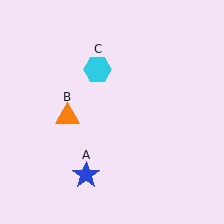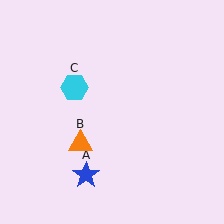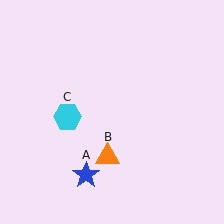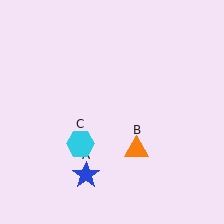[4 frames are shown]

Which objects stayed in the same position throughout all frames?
Blue star (object A) remained stationary.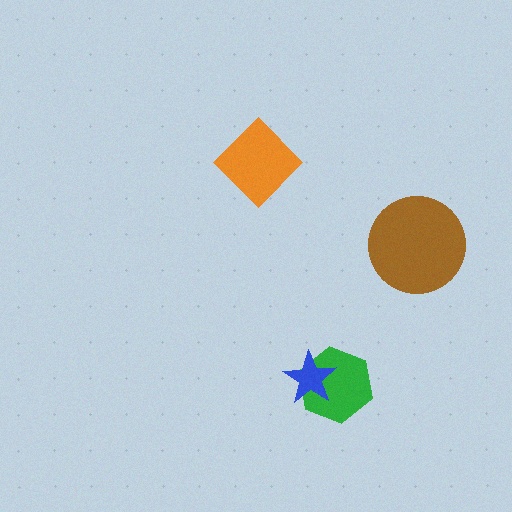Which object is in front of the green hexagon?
The blue star is in front of the green hexagon.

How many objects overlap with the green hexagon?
1 object overlaps with the green hexagon.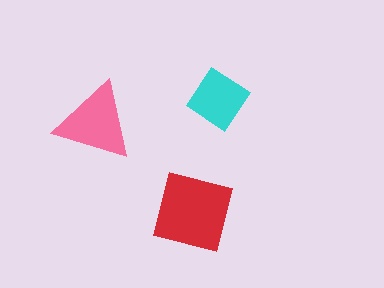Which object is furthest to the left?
The pink triangle is leftmost.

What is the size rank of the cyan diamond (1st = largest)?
3rd.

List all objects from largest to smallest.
The red square, the pink triangle, the cyan diamond.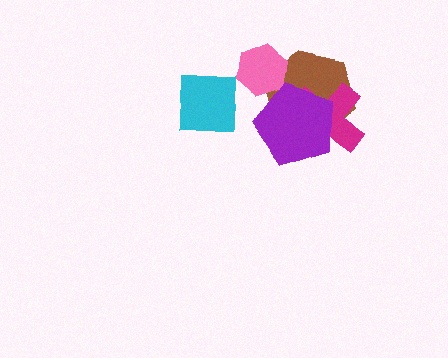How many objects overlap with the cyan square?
0 objects overlap with the cyan square.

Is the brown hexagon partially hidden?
Yes, it is partially covered by another shape.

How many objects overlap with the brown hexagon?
3 objects overlap with the brown hexagon.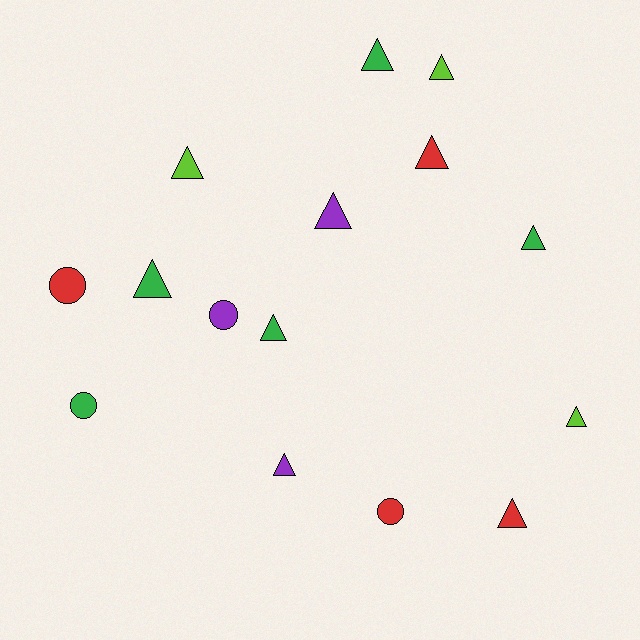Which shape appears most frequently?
Triangle, with 11 objects.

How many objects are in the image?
There are 15 objects.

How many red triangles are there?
There are 2 red triangles.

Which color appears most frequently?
Green, with 5 objects.